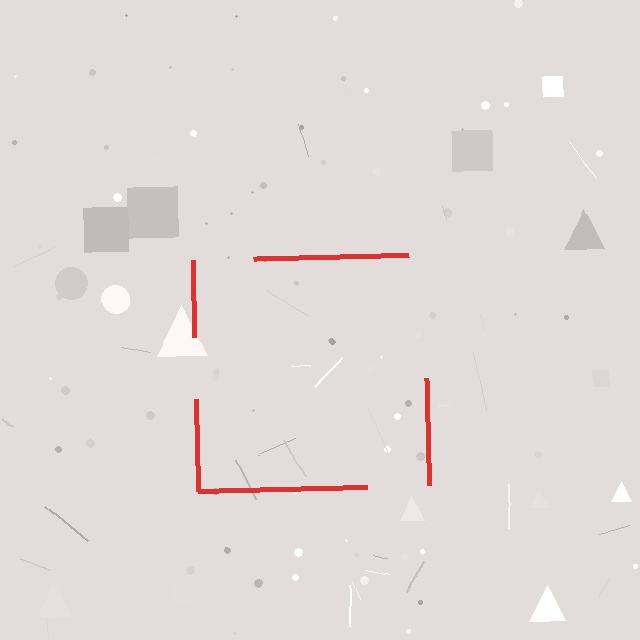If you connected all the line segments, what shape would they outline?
They would outline a square.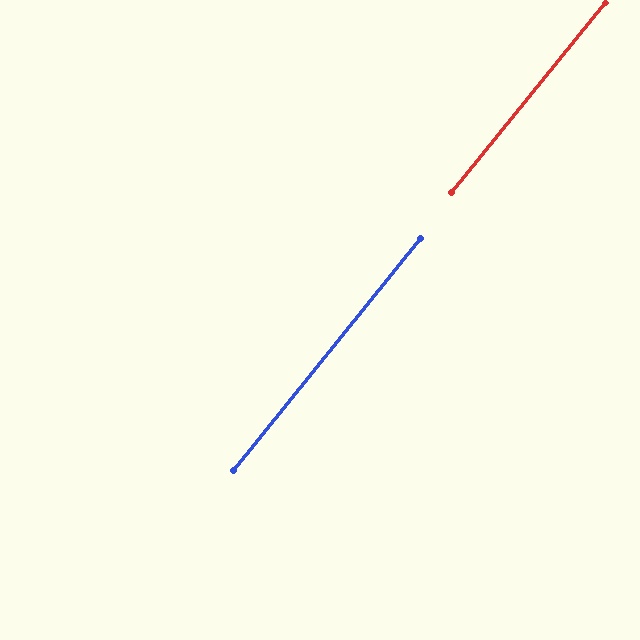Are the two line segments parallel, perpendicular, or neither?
Parallel — their directions differ by only 0.5°.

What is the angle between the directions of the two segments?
Approximately 0 degrees.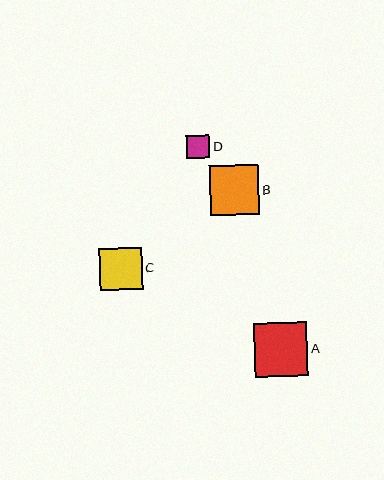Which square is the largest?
Square A is the largest with a size of approximately 53 pixels.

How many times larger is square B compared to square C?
Square B is approximately 1.2 times the size of square C.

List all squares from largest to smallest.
From largest to smallest: A, B, C, D.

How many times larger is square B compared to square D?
Square B is approximately 2.2 times the size of square D.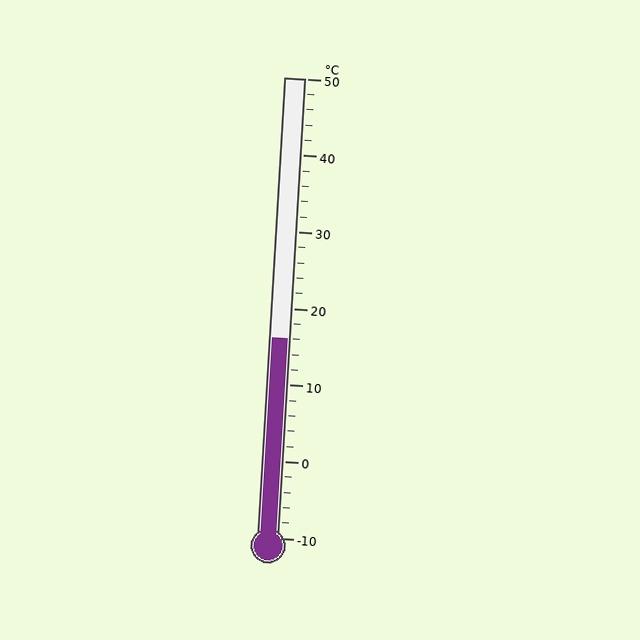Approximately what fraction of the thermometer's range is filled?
The thermometer is filled to approximately 45% of its range.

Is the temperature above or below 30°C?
The temperature is below 30°C.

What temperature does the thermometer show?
The thermometer shows approximately 16°C.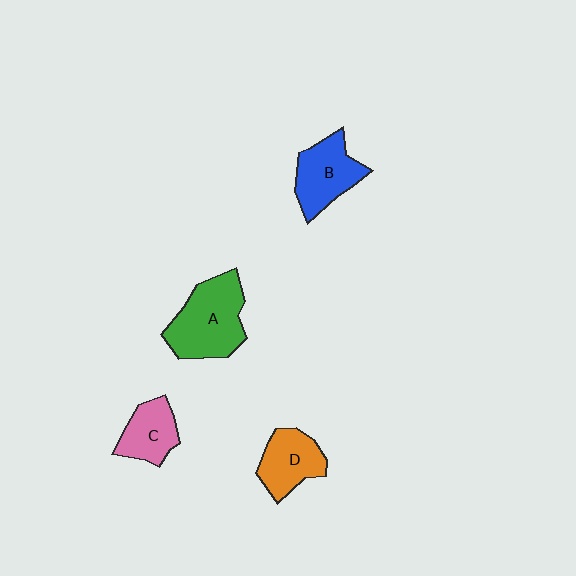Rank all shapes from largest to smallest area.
From largest to smallest: A (green), B (blue), D (orange), C (pink).